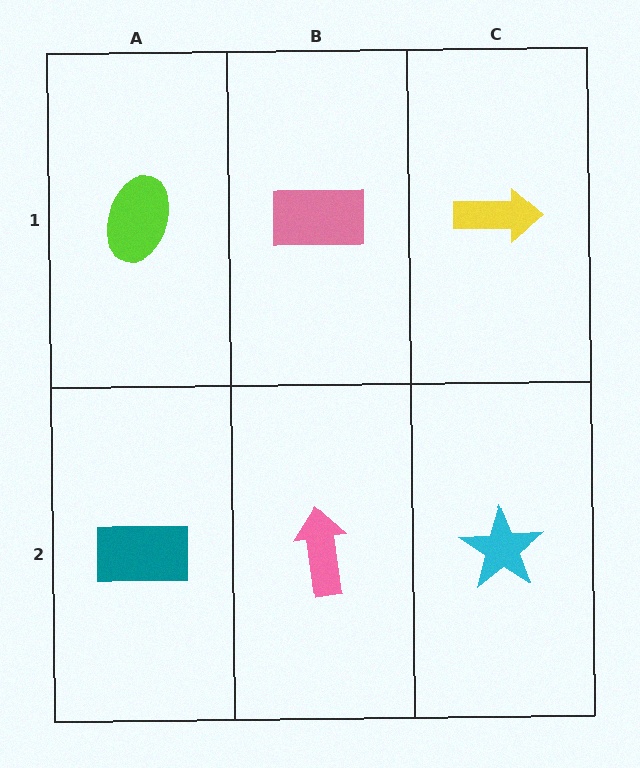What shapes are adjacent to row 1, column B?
A pink arrow (row 2, column B), a lime ellipse (row 1, column A), a yellow arrow (row 1, column C).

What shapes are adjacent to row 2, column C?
A yellow arrow (row 1, column C), a pink arrow (row 2, column B).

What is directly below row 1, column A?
A teal rectangle.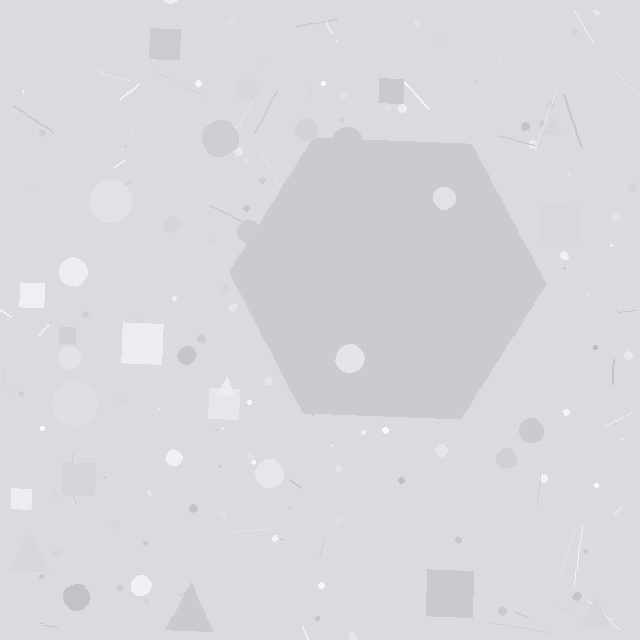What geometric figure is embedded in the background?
A hexagon is embedded in the background.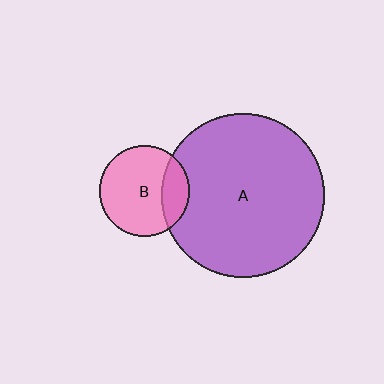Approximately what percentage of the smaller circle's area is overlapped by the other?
Approximately 25%.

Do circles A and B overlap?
Yes.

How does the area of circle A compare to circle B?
Approximately 3.2 times.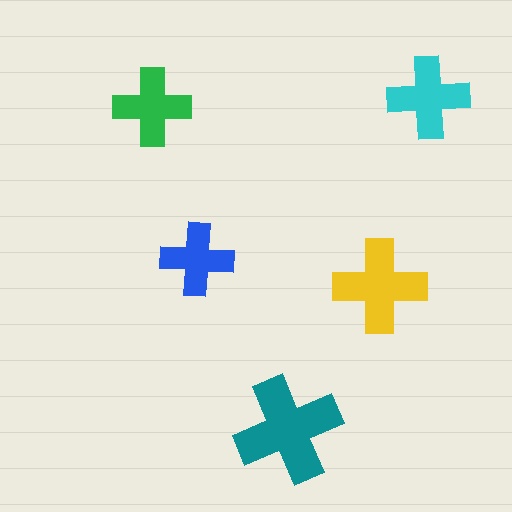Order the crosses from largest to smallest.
the teal one, the yellow one, the cyan one, the green one, the blue one.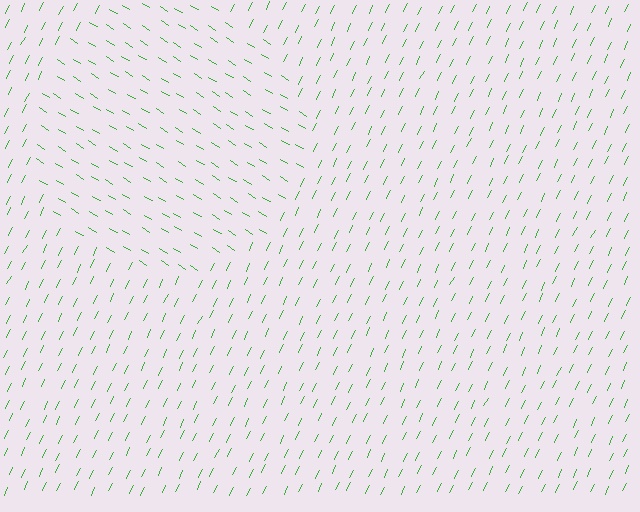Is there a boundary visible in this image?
Yes, there is a texture boundary formed by a change in line orientation.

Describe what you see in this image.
The image is filled with small green line segments. A circle region in the image has lines oriented differently from the surrounding lines, creating a visible texture boundary.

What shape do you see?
I see a circle.